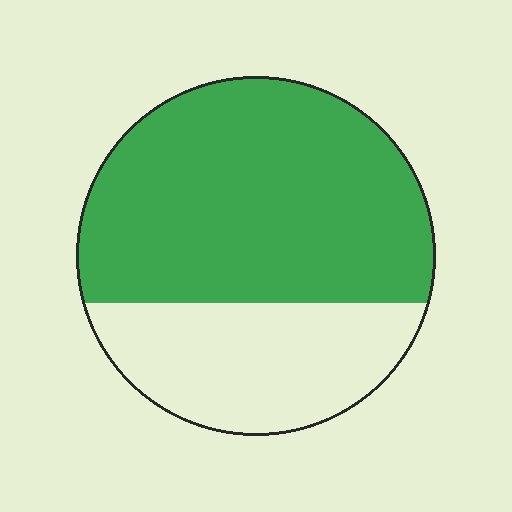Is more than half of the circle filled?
Yes.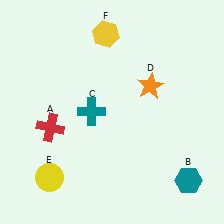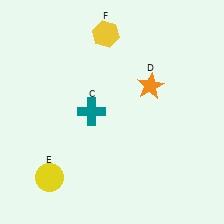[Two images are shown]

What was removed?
The teal hexagon (B), the red cross (A) were removed in Image 2.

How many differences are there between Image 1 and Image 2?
There are 2 differences between the two images.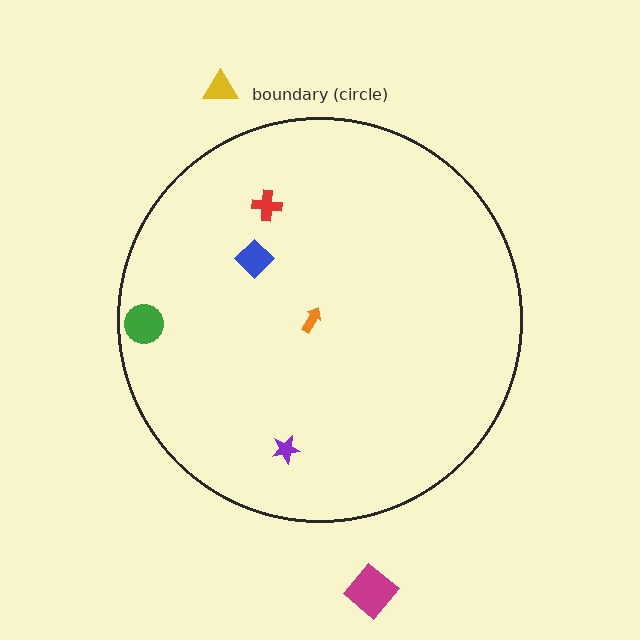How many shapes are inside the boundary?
5 inside, 2 outside.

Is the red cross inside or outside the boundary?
Inside.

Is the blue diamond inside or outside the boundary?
Inside.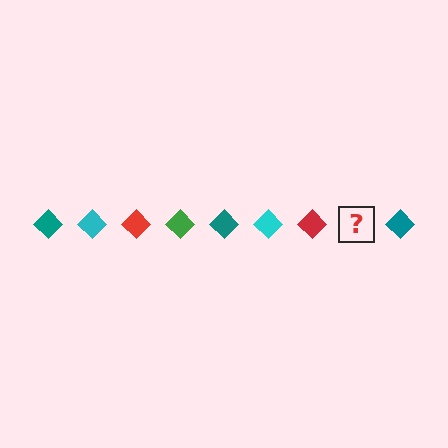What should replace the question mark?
The question mark should be replaced with a green diamond.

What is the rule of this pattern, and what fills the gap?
The rule is that the pattern cycles through teal, cyan, red, green diamonds. The gap should be filled with a green diamond.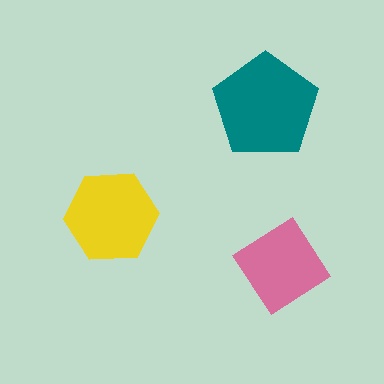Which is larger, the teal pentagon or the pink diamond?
The teal pentagon.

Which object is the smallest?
The pink diamond.